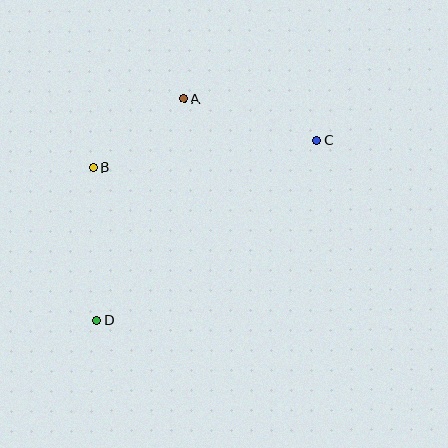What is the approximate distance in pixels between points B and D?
The distance between B and D is approximately 153 pixels.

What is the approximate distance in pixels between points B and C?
The distance between B and C is approximately 225 pixels.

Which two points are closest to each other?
Points A and B are closest to each other.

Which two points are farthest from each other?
Points C and D are farthest from each other.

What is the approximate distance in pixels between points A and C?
The distance between A and C is approximately 139 pixels.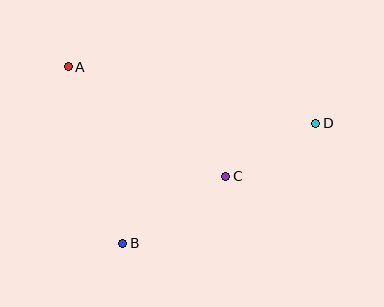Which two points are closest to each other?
Points C and D are closest to each other.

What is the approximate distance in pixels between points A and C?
The distance between A and C is approximately 192 pixels.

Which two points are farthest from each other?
Points A and D are farthest from each other.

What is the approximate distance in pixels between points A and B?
The distance between A and B is approximately 185 pixels.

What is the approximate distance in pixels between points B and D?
The distance between B and D is approximately 227 pixels.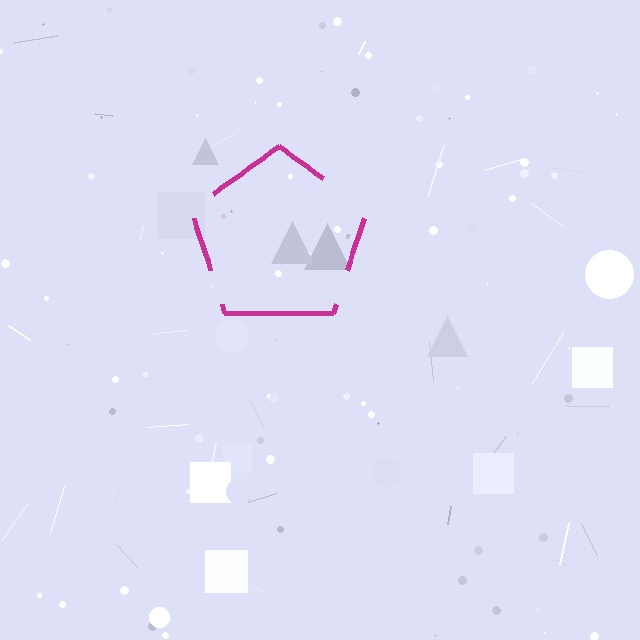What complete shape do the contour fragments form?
The contour fragments form a pentagon.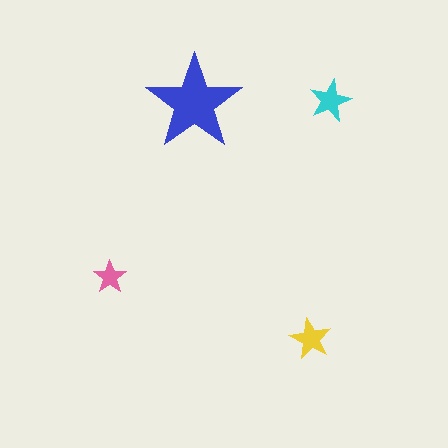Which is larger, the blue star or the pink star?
The blue one.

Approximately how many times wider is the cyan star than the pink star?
About 1.5 times wider.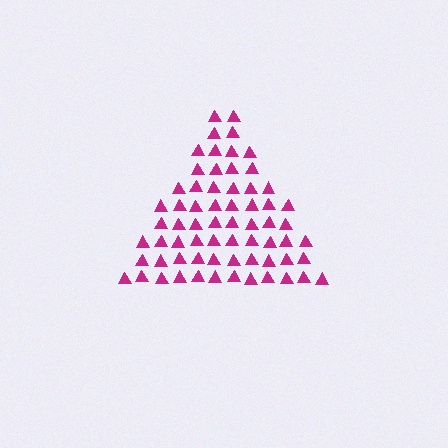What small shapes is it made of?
It is made of small triangles.